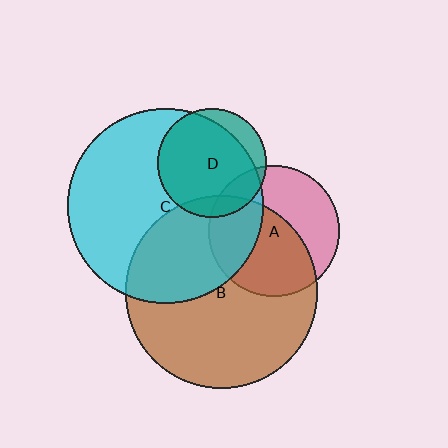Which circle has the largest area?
Circle C (cyan).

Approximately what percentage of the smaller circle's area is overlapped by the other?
Approximately 60%.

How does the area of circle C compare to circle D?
Approximately 3.2 times.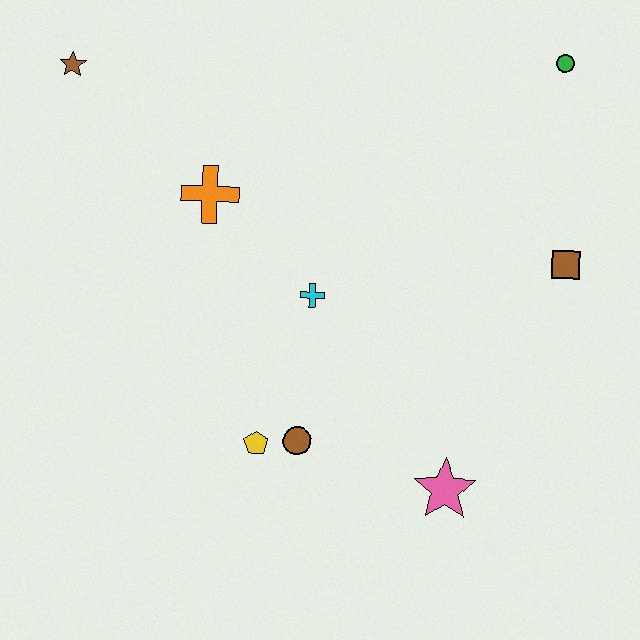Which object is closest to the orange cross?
The cyan cross is closest to the orange cross.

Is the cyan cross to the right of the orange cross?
Yes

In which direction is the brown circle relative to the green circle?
The brown circle is below the green circle.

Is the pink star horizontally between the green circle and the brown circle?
Yes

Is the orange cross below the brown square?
No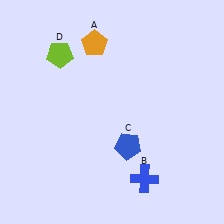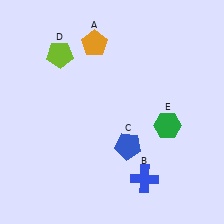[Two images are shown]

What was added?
A green hexagon (E) was added in Image 2.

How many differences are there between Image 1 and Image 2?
There is 1 difference between the two images.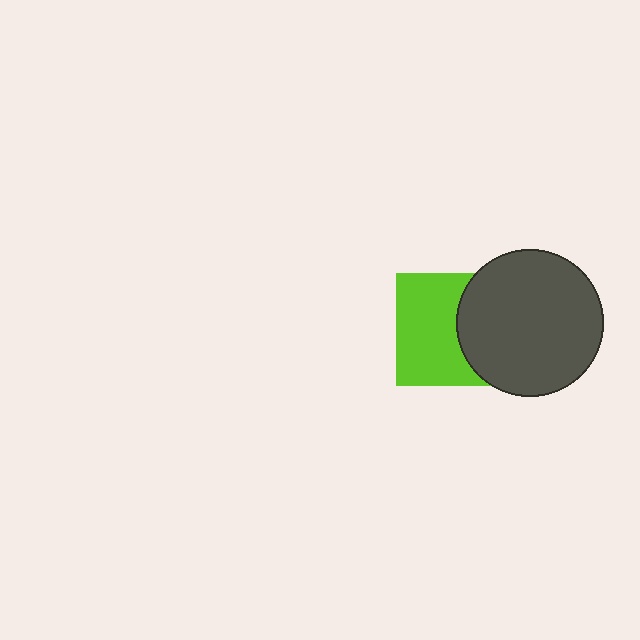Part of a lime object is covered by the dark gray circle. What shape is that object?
It is a square.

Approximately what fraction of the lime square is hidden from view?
Roughly 40% of the lime square is hidden behind the dark gray circle.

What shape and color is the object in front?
The object in front is a dark gray circle.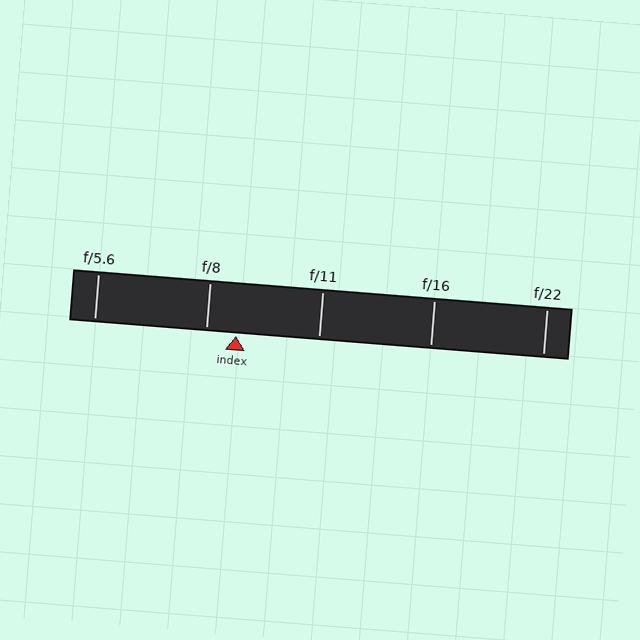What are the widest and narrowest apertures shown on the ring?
The widest aperture shown is f/5.6 and the narrowest is f/22.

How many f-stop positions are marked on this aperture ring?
There are 5 f-stop positions marked.